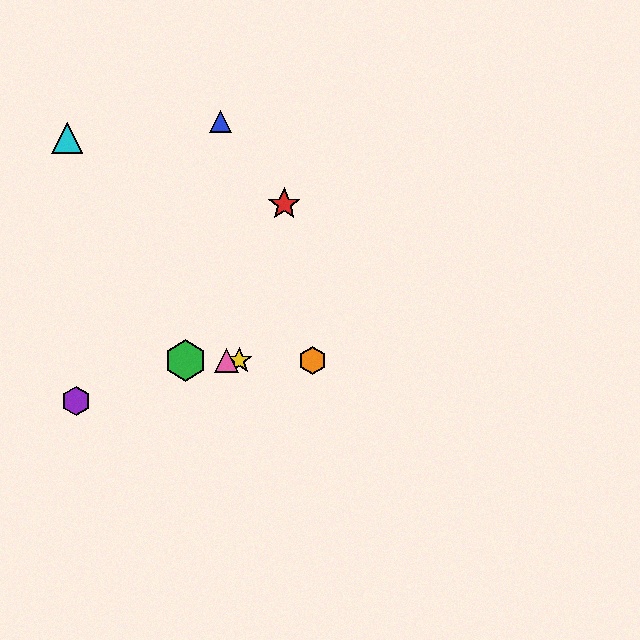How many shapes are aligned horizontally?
4 shapes (the green hexagon, the yellow star, the orange hexagon, the pink triangle) are aligned horizontally.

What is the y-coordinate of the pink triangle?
The pink triangle is at y≈361.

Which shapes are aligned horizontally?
The green hexagon, the yellow star, the orange hexagon, the pink triangle are aligned horizontally.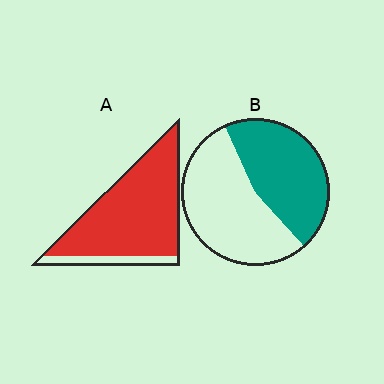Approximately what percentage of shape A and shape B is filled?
A is approximately 85% and B is approximately 45%.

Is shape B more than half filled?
No.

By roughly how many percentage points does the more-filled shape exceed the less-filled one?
By roughly 40 percentage points (A over B).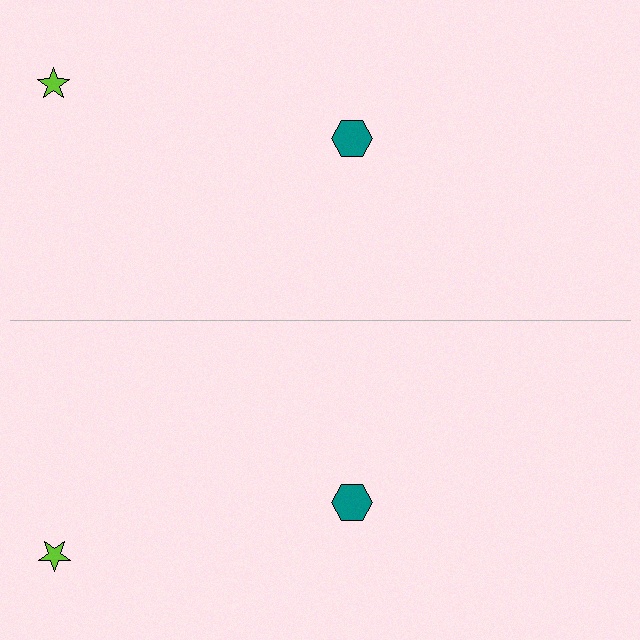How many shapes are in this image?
There are 4 shapes in this image.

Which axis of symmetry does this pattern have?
The pattern has a horizontal axis of symmetry running through the center of the image.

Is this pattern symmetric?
Yes, this pattern has bilateral (reflection) symmetry.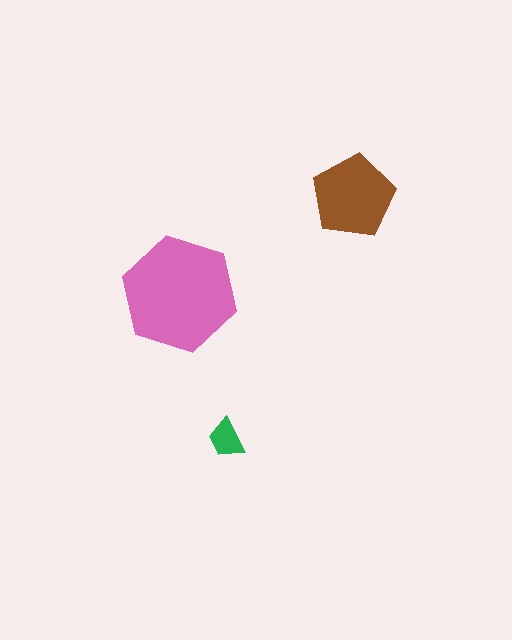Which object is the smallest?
The green trapezoid.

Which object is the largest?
The pink hexagon.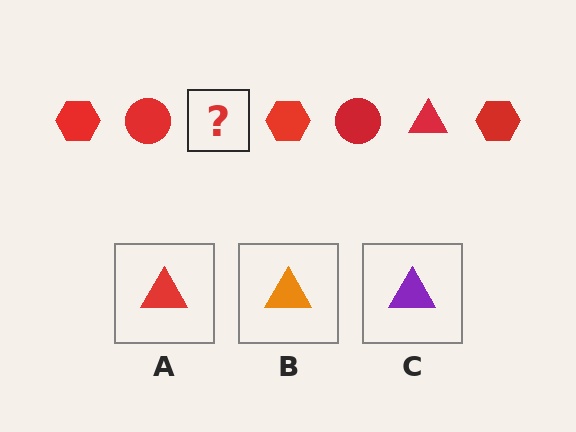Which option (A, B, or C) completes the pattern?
A.